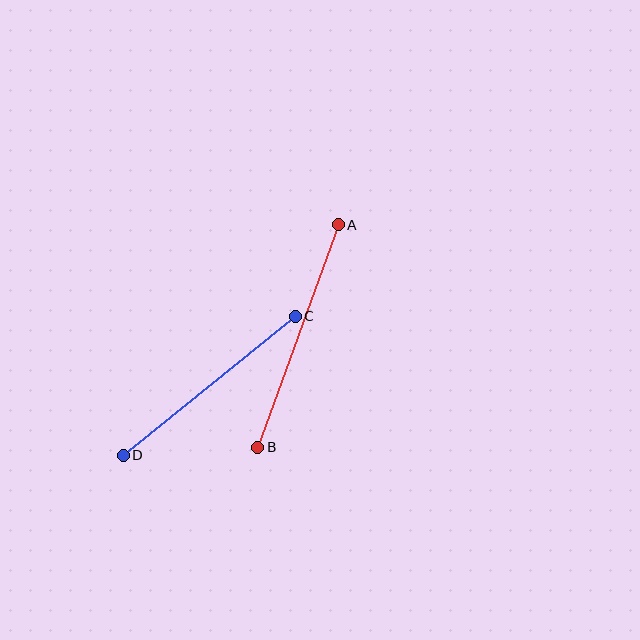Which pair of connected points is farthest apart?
Points A and B are farthest apart.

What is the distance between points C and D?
The distance is approximately 221 pixels.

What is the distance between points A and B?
The distance is approximately 237 pixels.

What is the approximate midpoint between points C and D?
The midpoint is at approximately (209, 386) pixels.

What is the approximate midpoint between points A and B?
The midpoint is at approximately (298, 336) pixels.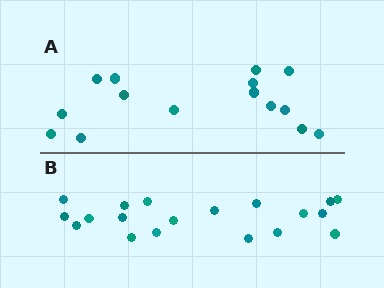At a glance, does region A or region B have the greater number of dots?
Region B (the bottom region) has more dots.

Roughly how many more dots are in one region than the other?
Region B has about 4 more dots than region A.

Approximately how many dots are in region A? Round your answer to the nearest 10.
About 20 dots. (The exact count is 15, which rounds to 20.)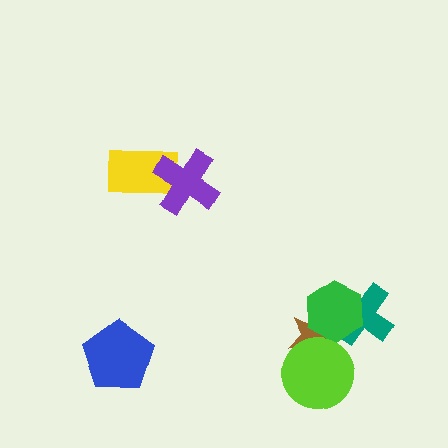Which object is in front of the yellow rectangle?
The purple cross is in front of the yellow rectangle.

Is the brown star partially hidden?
Yes, it is partially covered by another shape.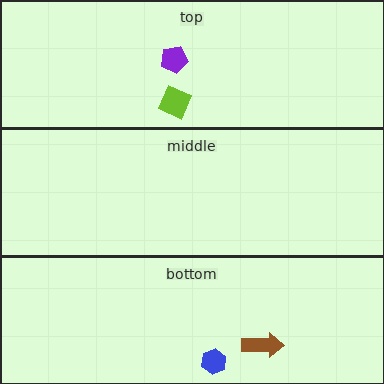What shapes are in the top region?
The lime diamond, the purple pentagon.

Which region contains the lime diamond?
The top region.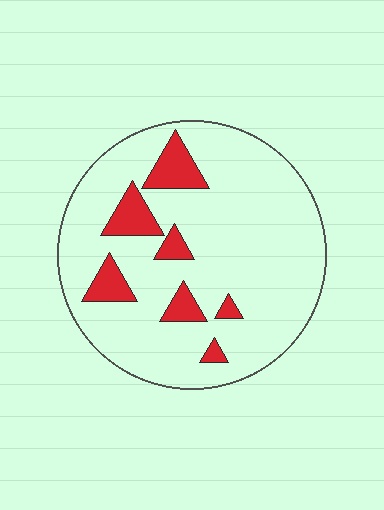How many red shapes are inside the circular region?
7.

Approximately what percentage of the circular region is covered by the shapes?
Approximately 15%.